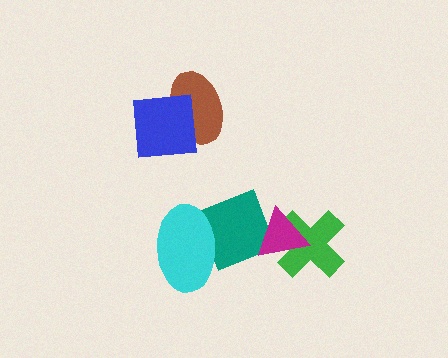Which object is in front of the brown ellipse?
The blue square is in front of the brown ellipse.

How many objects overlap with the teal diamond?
2 objects overlap with the teal diamond.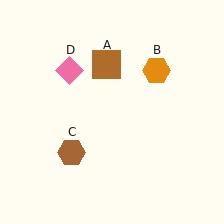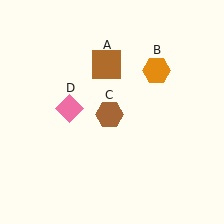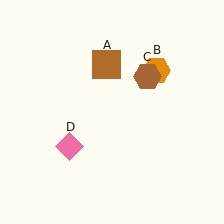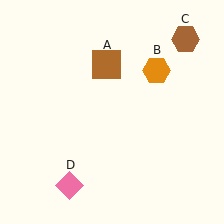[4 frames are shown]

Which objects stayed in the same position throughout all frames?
Brown square (object A) and orange hexagon (object B) remained stationary.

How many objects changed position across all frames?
2 objects changed position: brown hexagon (object C), pink diamond (object D).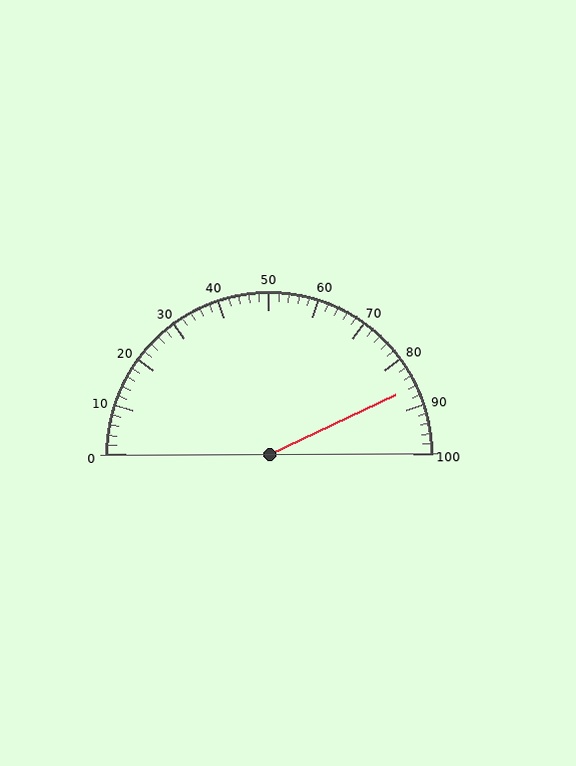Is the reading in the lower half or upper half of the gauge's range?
The reading is in the upper half of the range (0 to 100).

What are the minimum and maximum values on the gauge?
The gauge ranges from 0 to 100.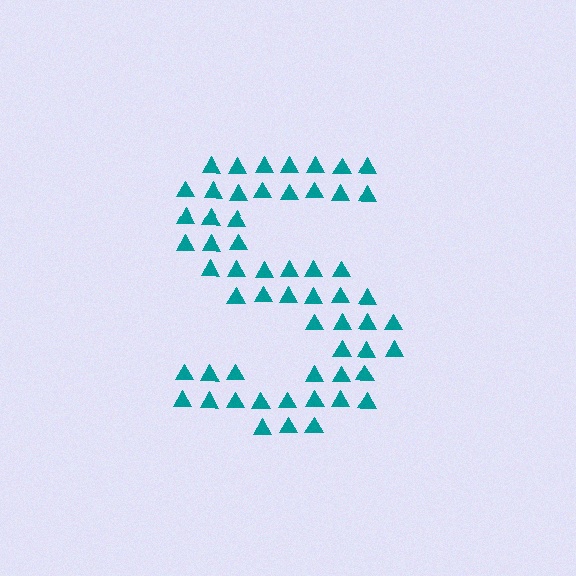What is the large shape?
The large shape is the letter S.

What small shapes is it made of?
It is made of small triangles.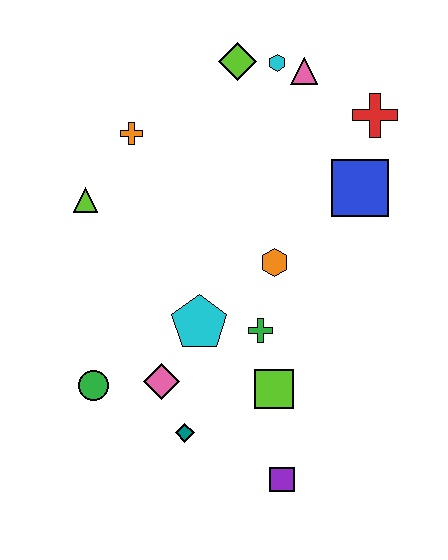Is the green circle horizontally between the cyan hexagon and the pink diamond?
No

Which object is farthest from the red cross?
The green circle is farthest from the red cross.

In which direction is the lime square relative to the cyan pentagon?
The lime square is to the right of the cyan pentagon.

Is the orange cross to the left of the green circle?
No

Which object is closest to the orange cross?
The lime triangle is closest to the orange cross.